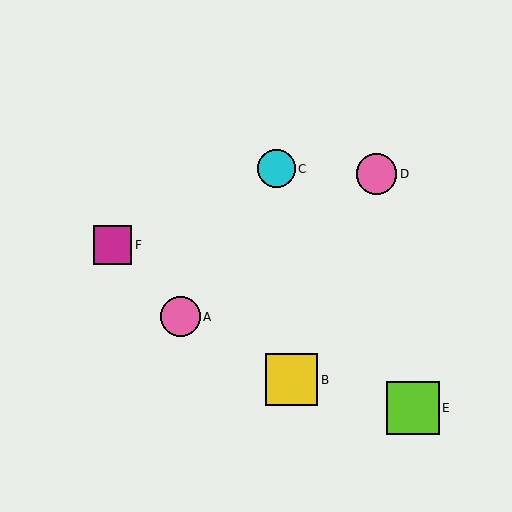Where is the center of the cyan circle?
The center of the cyan circle is at (276, 169).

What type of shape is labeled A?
Shape A is a pink circle.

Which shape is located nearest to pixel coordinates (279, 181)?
The cyan circle (labeled C) at (276, 169) is nearest to that location.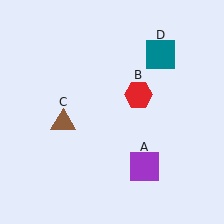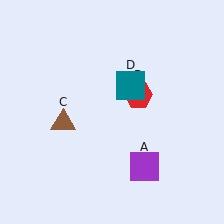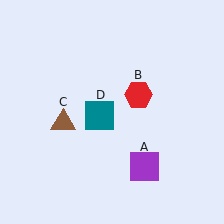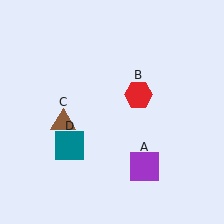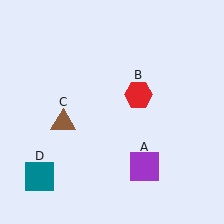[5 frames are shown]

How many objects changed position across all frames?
1 object changed position: teal square (object D).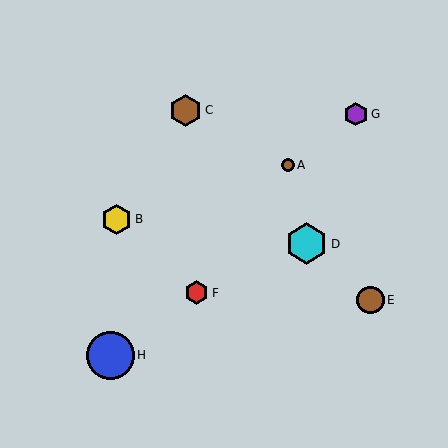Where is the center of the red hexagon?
The center of the red hexagon is at (196, 293).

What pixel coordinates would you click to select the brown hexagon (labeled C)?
Click at (186, 110) to select the brown hexagon C.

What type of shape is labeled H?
Shape H is a blue circle.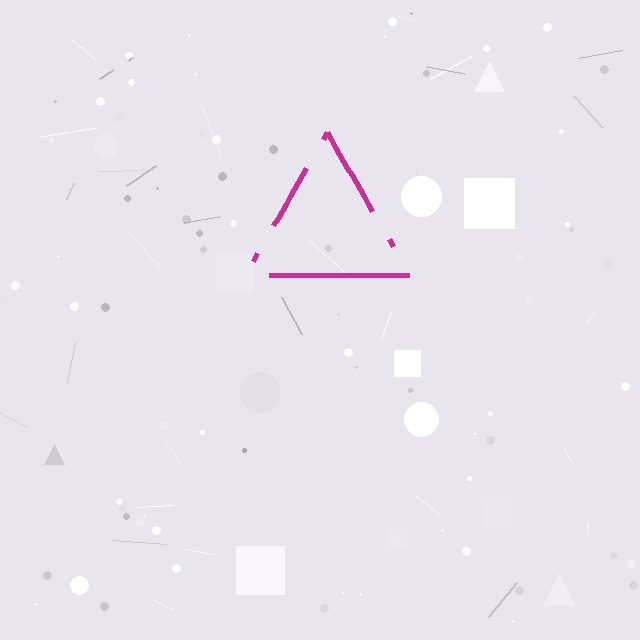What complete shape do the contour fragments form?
The contour fragments form a triangle.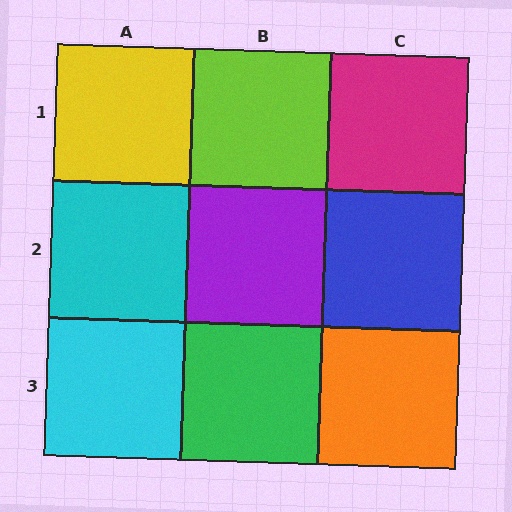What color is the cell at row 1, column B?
Lime.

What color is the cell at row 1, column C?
Magenta.